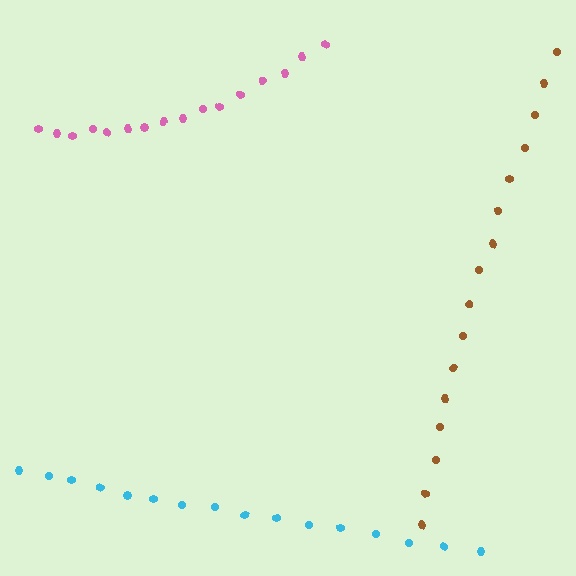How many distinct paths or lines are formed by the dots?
There are 3 distinct paths.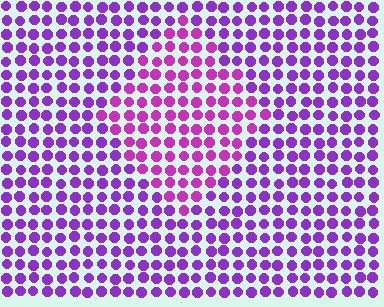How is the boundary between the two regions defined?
The boundary is defined purely by a slight shift in hue (about 28 degrees). Spacing, size, and orientation are identical on both sides.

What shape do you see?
I see a diamond.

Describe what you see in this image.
The image is filled with small purple elements in a uniform arrangement. A diamond-shaped region is visible where the elements are tinted to a slightly different hue, forming a subtle color boundary.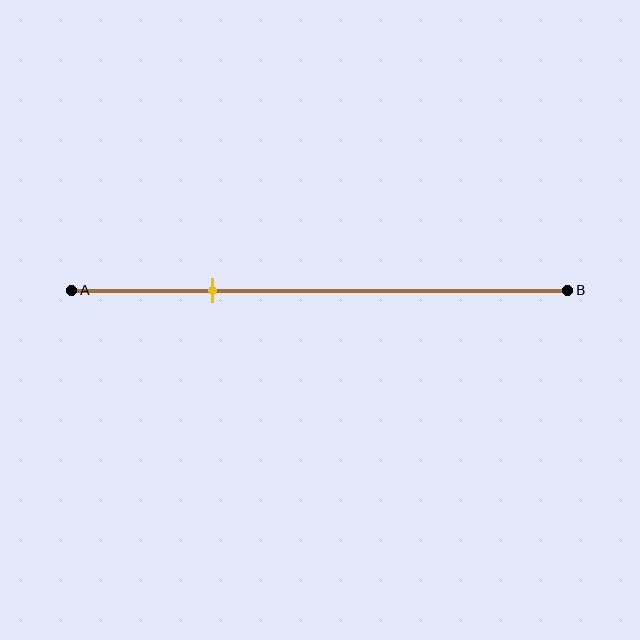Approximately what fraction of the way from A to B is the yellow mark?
The yellow mark is approximately 30% of the way from A to B.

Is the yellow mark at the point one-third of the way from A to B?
No, the mark is at about 30% from A, not at the 33% one-third point.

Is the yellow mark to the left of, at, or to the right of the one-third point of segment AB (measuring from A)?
The yellow mark is to the left of the one-third point of segment AB.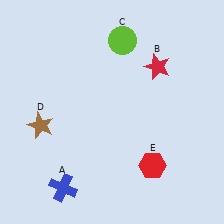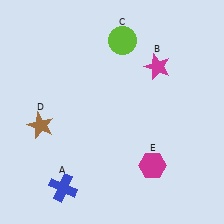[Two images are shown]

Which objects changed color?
B changed from red to magenta. E changed from red to magenta.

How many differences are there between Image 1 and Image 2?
There are 2 differences between the two images.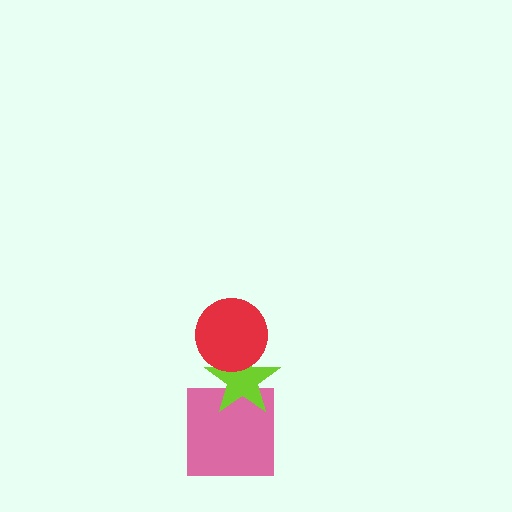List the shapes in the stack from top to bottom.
From top to bottom: the red circle, the lime star, the pink square.